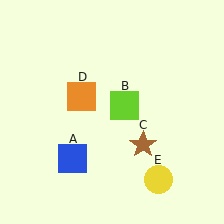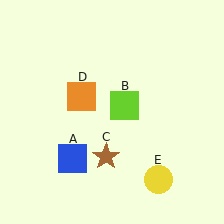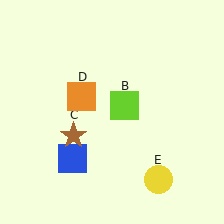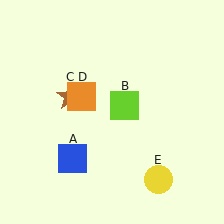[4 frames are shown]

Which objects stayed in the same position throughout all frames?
Blue square (object A) and lime square (object B) and orange square (object D) and yellow circle (object E) remained stationary.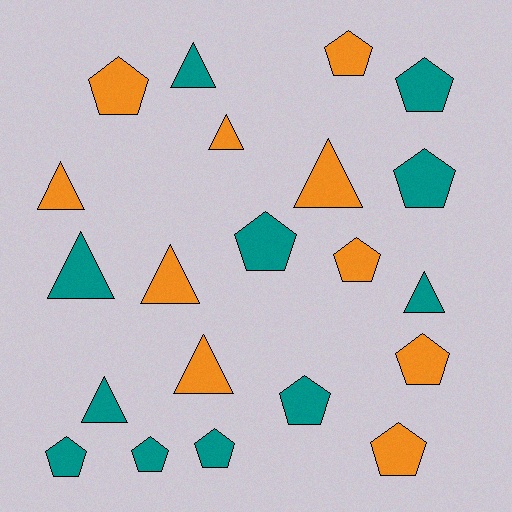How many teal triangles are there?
There are 4 teal triangles.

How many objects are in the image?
There are 21 objects.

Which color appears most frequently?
Teal, with 11 objects.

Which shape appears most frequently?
Pentagon, with 12 objects.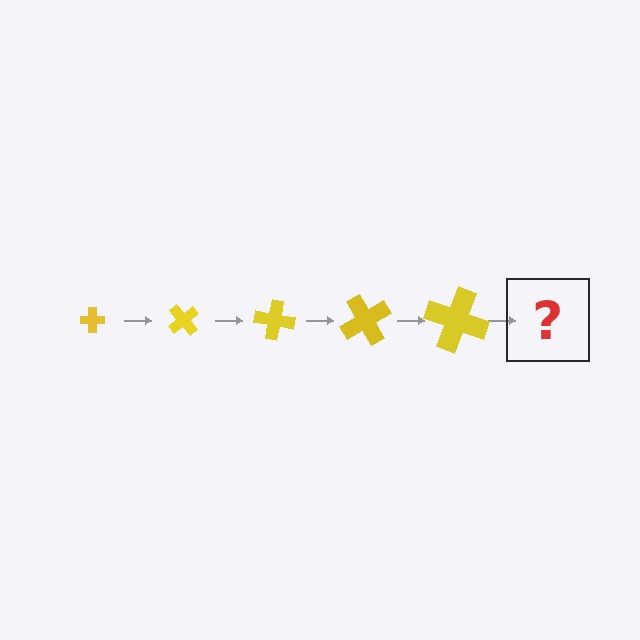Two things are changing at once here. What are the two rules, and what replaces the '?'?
The two rules are that the cross grows larger each step and it rotates 50 degrees each step. The '?' should be a cross, larger than the previous one and rotated 250 degrees from the start.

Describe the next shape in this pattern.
It should be a cross, larger than the previous one and rotated 250 degrees from the start.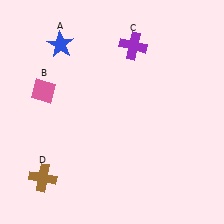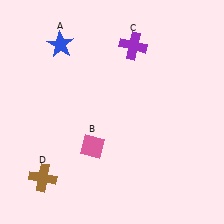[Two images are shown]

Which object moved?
The pink diamond (B) moved down.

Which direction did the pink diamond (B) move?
The pink diamond (B) moved down.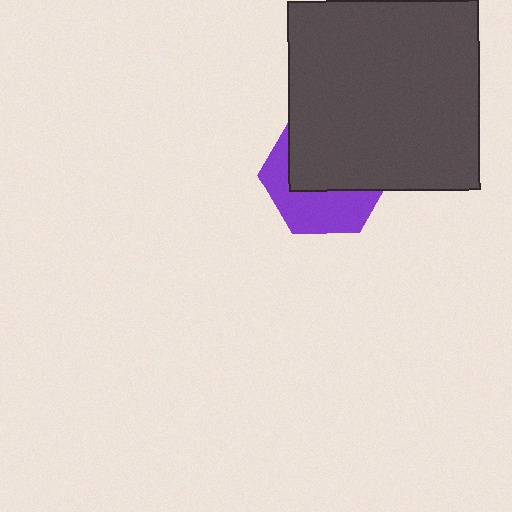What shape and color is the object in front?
The object in front is a dark gray square.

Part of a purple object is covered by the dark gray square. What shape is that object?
It is a hexagon.